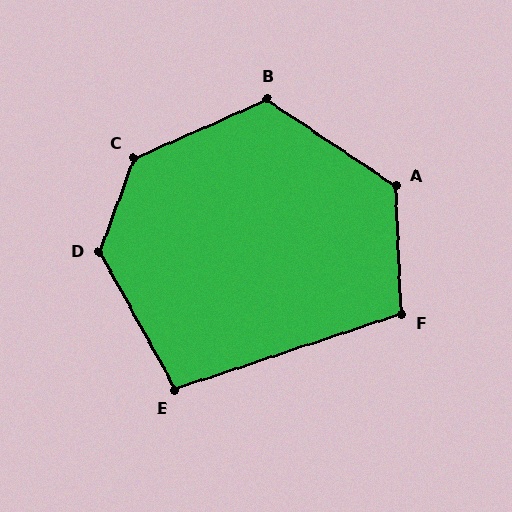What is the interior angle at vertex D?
Approximately 131 degrees (obtuse).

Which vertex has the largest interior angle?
C, at approximately 134 degrees.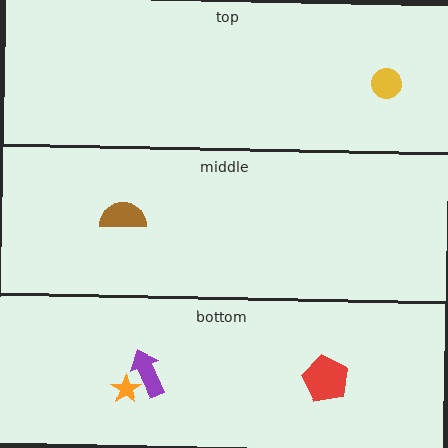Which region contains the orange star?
The bottom region.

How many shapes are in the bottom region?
3.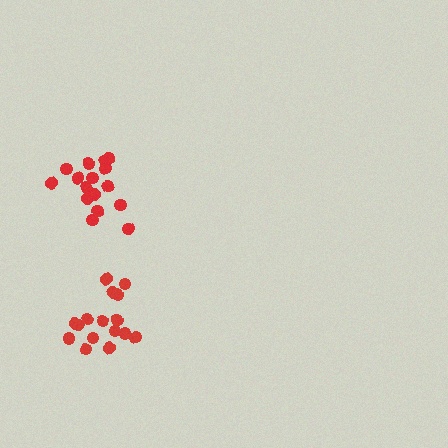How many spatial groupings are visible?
There are 2 spatial groupings.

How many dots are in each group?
Group 1: 16 dots, Group 2: 16 dots (32 total).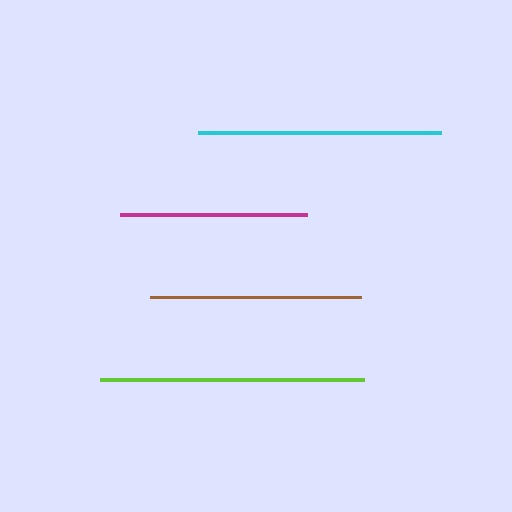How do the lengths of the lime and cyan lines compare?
The lime and cyan lines are approximately the same length.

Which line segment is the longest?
The lime line is the longest at approximately 264 pixels.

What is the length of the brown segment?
The brown segment is approximately 211 pixels long.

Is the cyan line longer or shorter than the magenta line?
The cyan line is longer than the magenta line.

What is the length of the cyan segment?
The cyan segment is approximately 243 pixels long.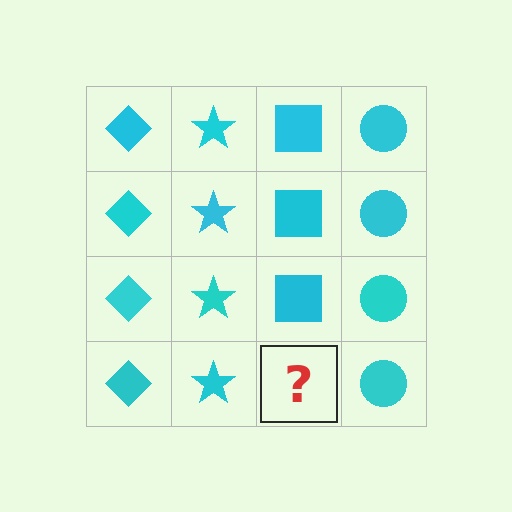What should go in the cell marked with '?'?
The missing cell should contain a cyan square.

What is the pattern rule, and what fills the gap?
The rule is that each column has a consistent shape. The gap should be filled with a cyan square.